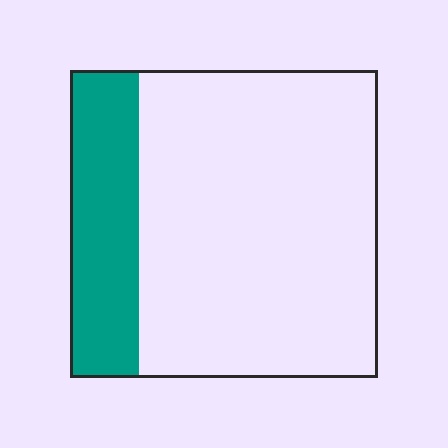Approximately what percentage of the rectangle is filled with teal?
Approximately 20%.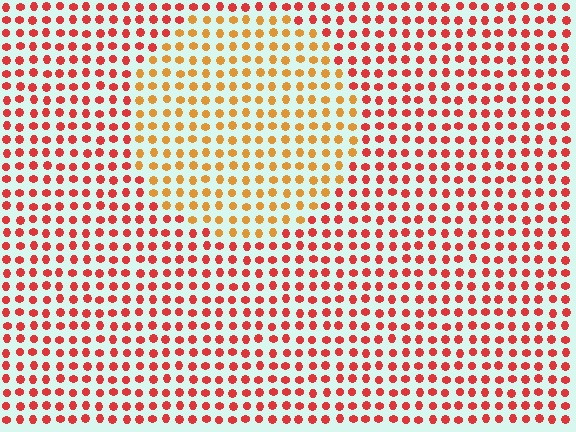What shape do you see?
I see a circle.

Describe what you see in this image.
The image is filled with small red elements in a uniform arrangement. A circle-shaped region is visible where the elements are tinted to a slightly different hue, forming a subtle color boundary.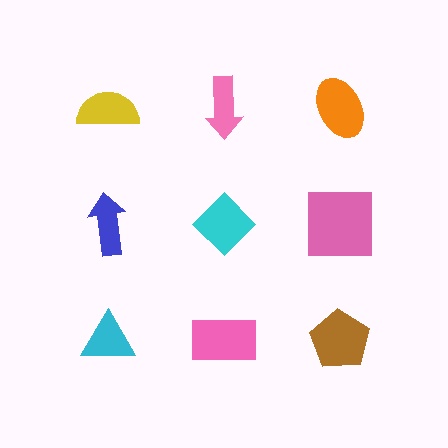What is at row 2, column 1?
A blue arrow.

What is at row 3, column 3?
A brown pentagon.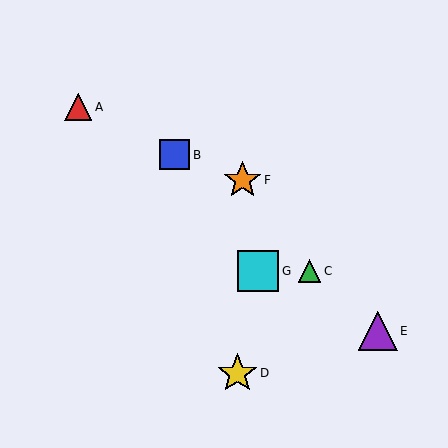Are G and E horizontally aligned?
No, G is at y≈271 and E is at y≈331.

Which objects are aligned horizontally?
Objects C, G are aligned horizontally.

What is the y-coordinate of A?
Object A is at y≈107.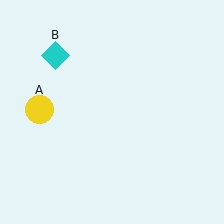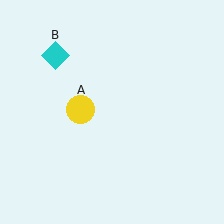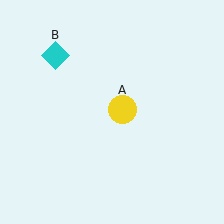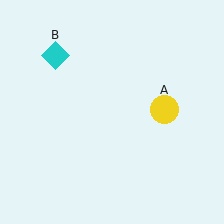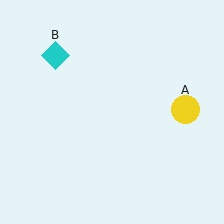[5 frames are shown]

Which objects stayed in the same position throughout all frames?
Cyan diamond (object B) remained stationary.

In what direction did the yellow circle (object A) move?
The yellow circle (object A) moved right.